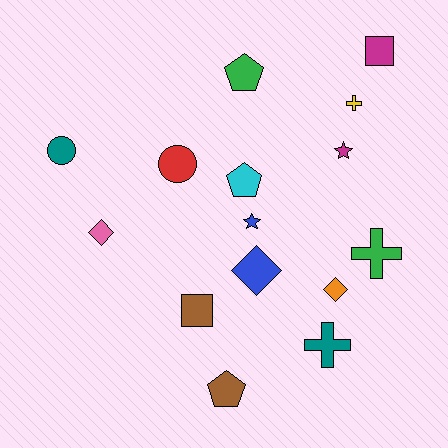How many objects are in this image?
There are 15 objects.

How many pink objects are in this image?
There is 1 pink object.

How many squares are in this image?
There are 2 squares.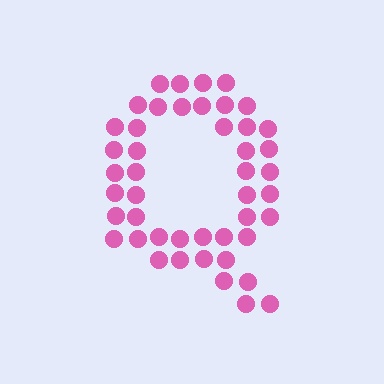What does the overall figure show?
The overall figure shows the letter Q.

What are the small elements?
The small elements are circles.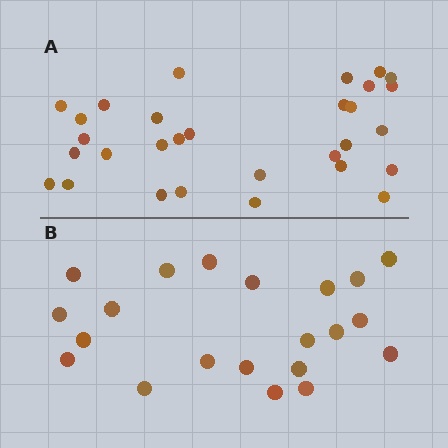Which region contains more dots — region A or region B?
Region A (the top region) has more dots.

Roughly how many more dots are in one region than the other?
Region A has roughly 8 or so more dots than region B.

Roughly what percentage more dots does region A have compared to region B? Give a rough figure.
About 45% more.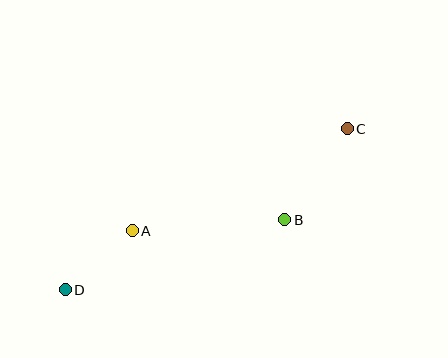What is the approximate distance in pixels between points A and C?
The distance between A and C is approximately 238 pixels.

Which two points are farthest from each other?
Points C and D are farthest from each other.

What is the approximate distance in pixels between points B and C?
The distance between B and C is approximately 110 pixels.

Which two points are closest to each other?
Points A and D are closest to each other.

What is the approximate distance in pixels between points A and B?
The distance between A and B is approximately 153 pixels.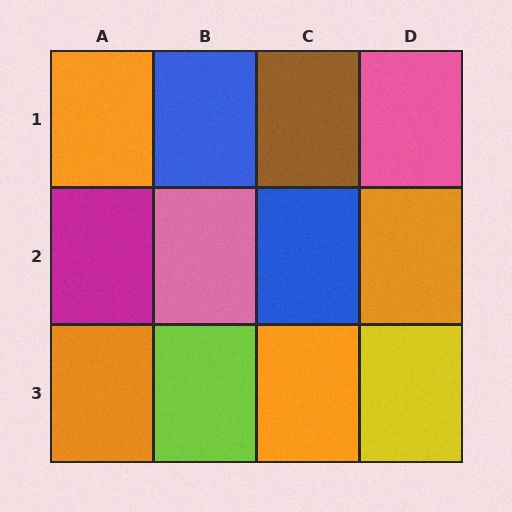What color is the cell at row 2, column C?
Blue.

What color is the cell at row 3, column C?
Orange.